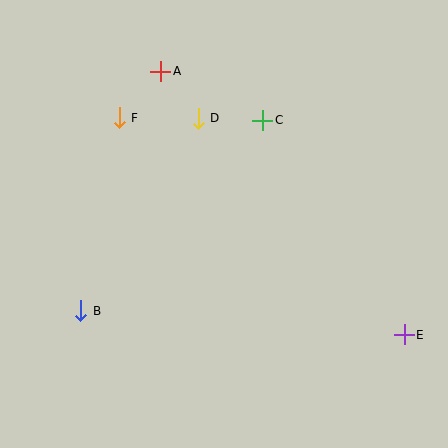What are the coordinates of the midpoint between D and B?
The midpoint between D and B is at (139, 214).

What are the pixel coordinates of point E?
Point E is at (404, 335).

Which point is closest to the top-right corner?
Point C is closest to the top-right corner.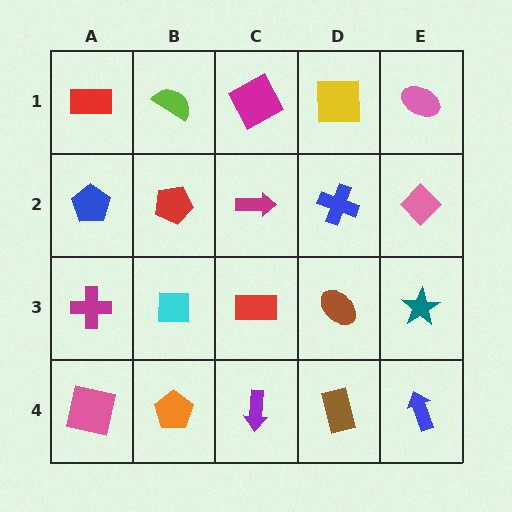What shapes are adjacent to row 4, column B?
A cyan square (row 3, column B), a pink square (row 4, column A), a purple arrow (row 4, column C).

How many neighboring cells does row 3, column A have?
3.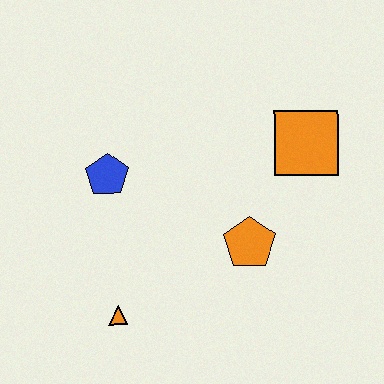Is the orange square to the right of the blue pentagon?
Yes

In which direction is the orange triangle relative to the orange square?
The orange triangle is to the left of the orange square.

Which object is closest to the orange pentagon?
The orange square is closest to the orange pentagon.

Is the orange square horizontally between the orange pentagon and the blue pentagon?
No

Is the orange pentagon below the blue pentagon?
Yes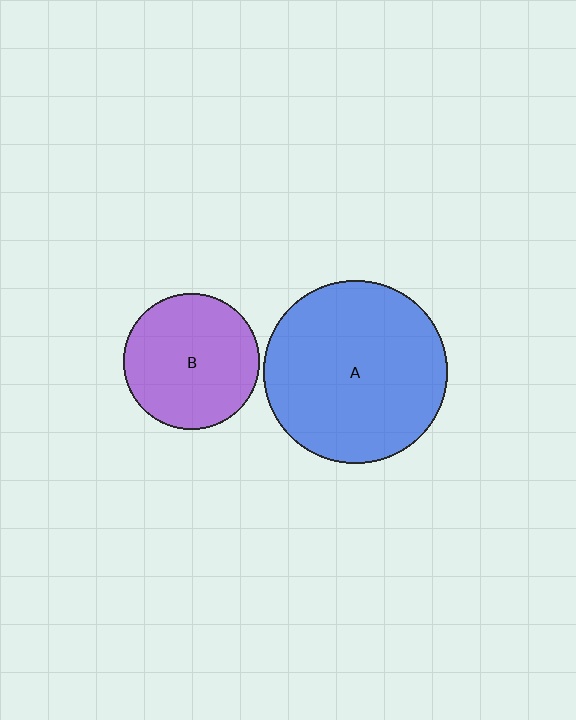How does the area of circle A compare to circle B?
Approximately 1.8 times.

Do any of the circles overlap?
No, none of the circles overlap.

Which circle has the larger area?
Circle A (blue).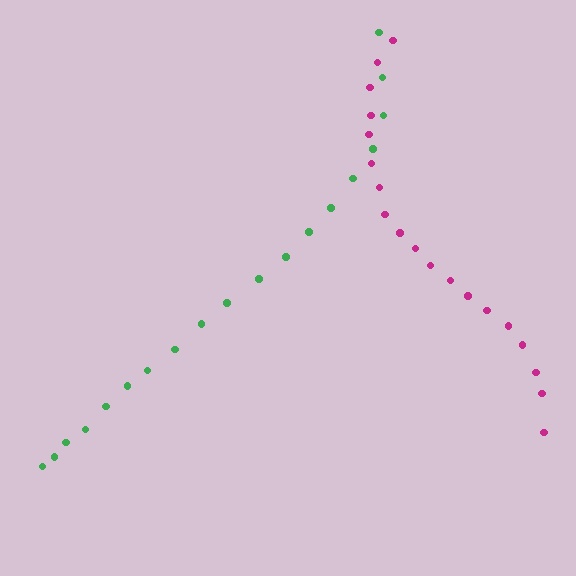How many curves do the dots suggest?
There are 2 distinct paths.